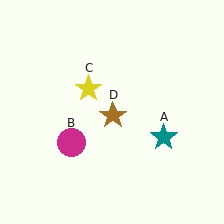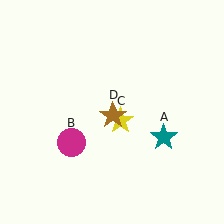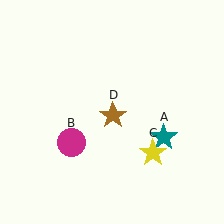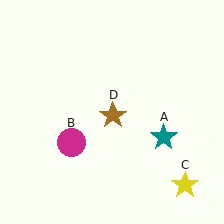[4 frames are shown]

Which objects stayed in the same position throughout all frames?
Teal star (object A) and magenta circle (object B) and brown star (object D) remained stationary.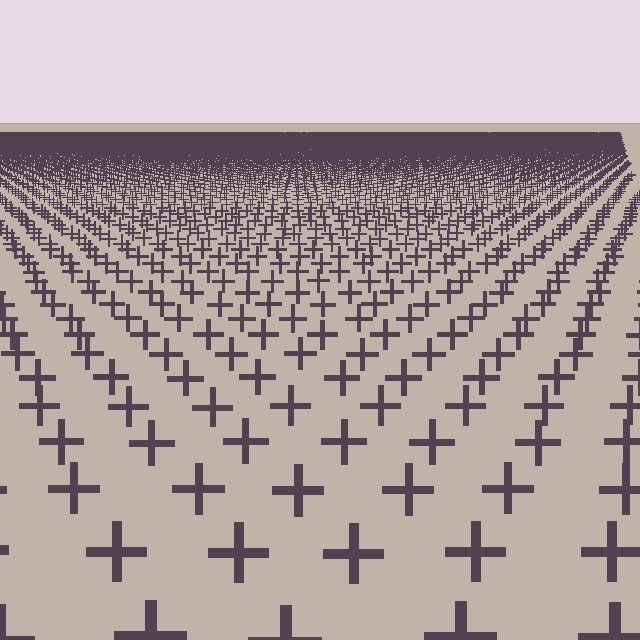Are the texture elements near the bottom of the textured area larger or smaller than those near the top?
Larger. Near the bottom, elements are closer to the viewer and appear at a bigger on-screen size.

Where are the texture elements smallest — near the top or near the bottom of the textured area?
Near the top.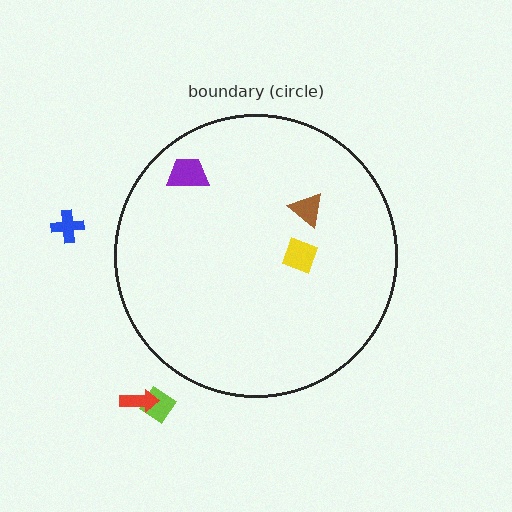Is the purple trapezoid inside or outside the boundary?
Inside.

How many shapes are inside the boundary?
3 inside, 3 outside.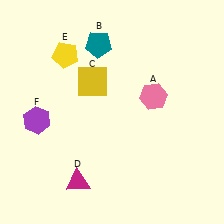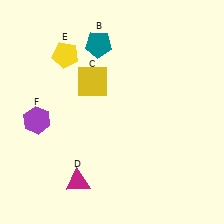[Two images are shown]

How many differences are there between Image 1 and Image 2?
There is 1 difference between the two images.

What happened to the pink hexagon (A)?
The pink hexagon (A) was removed in Image 2. It was in the top-right area of Image 1.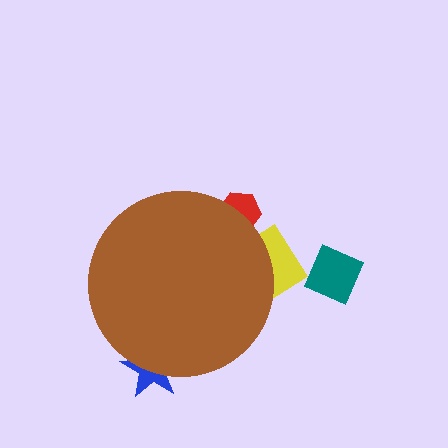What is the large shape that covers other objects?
A brown circle.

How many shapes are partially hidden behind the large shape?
3 shapes are partially hidden.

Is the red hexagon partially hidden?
Yes, the red hexagon is partially hidden behind the brown circle.